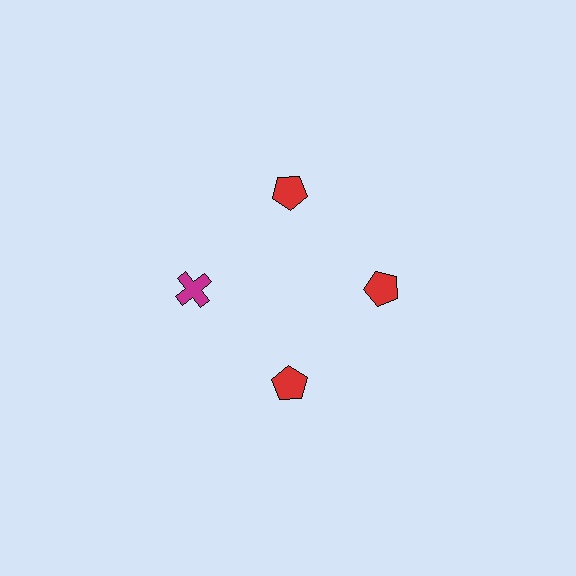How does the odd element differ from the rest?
It differs in both color (magenta instead of red) and shape (cross instead of pentagon).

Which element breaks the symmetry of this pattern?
The magenta cross at roughly the 9 o'clock position breaks the symmetry. All other shapes are red pentagons.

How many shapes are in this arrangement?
There are 4 shapes arranged in a ring pattern.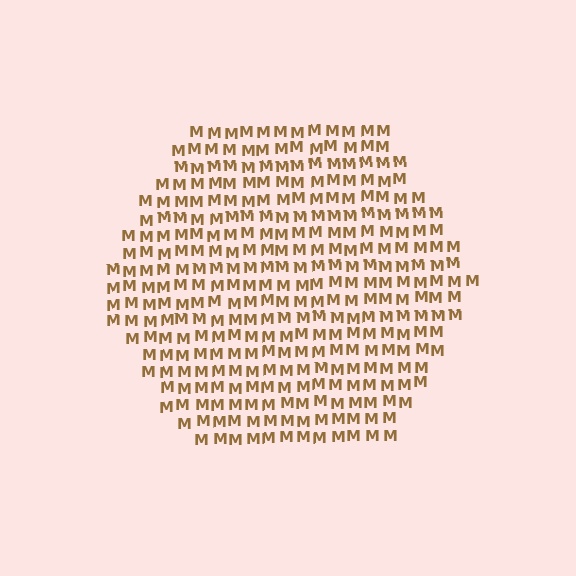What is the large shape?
The large shape is a hexagon.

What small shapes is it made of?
It is made of small letter M's.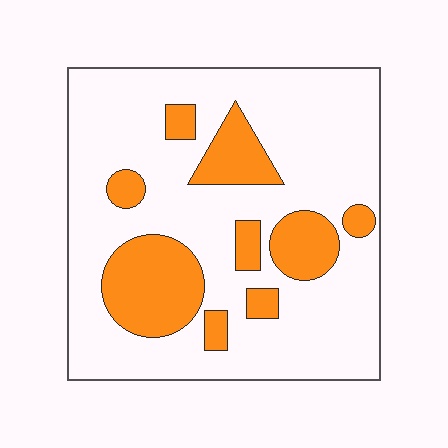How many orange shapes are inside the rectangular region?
9.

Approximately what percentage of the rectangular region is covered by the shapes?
Approximately 25%.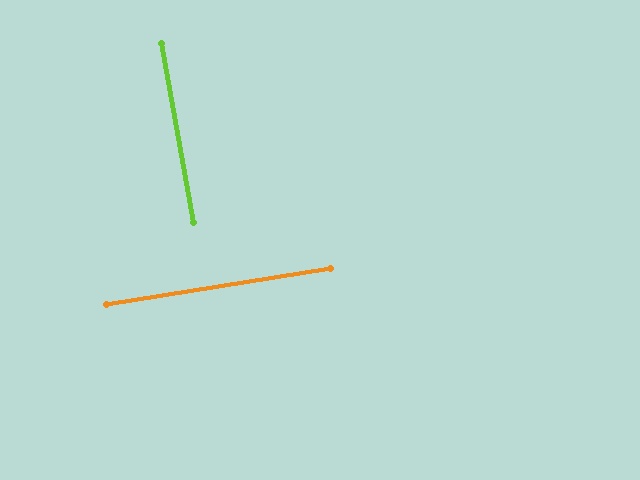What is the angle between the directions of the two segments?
Approximately 89 degrees.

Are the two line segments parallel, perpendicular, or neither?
Perpendicular — they meet at approximately 89°.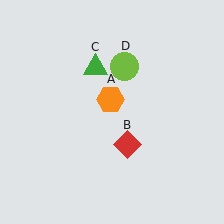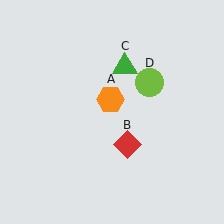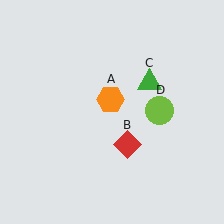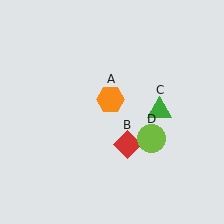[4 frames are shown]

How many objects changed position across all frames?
2 objects changed position: green triangle (object C), lime circle (object D).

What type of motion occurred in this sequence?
The green triangle (object C), lime circle (object D) rotated clockwise around the center of the scene.